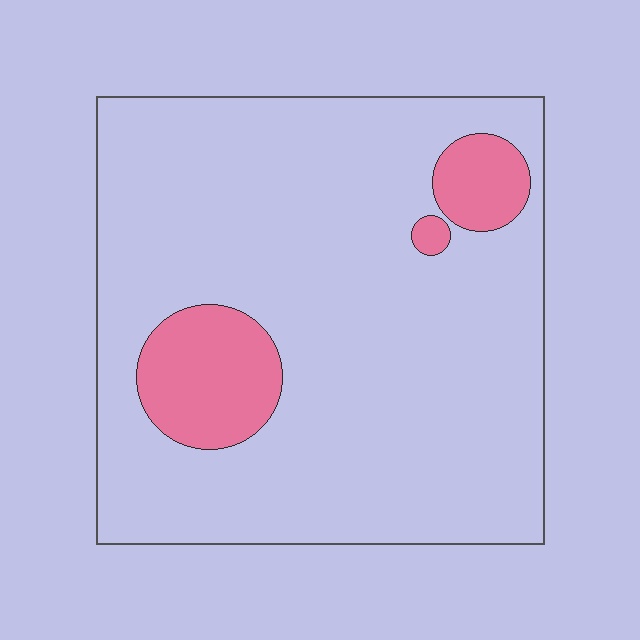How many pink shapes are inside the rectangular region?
3.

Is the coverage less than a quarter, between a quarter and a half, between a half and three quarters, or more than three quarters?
Less than a quarter.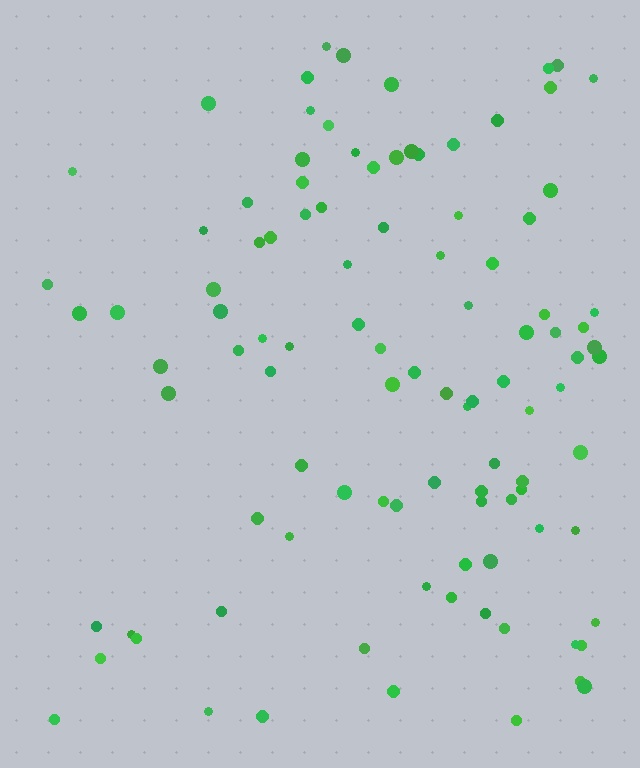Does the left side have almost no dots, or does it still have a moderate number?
Still a moderate number, just noticeably fewer than the right.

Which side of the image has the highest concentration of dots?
The right.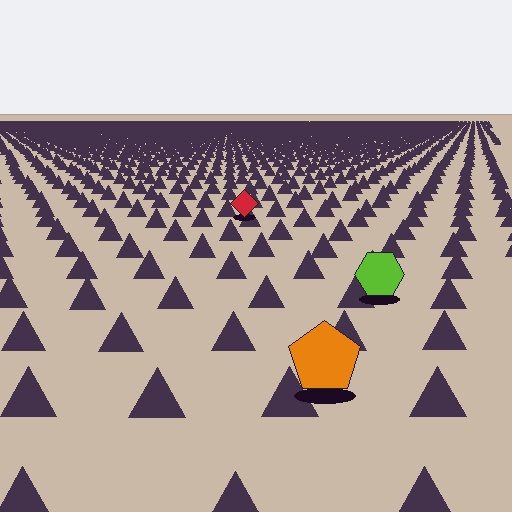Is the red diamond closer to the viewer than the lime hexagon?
No. The lime hexagon is closer — you can tell from the texture gradient: the ground texture is coarser near it.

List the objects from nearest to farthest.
From nearest to farthest: the orange pentagon, the lime hexagon, the red diamond.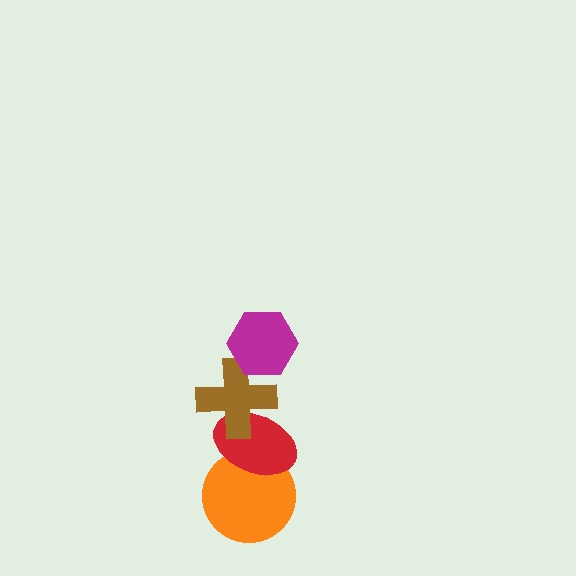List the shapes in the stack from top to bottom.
From top to bottom: the magenta hexagon, the brown cross, the red ellipse, the orange circle.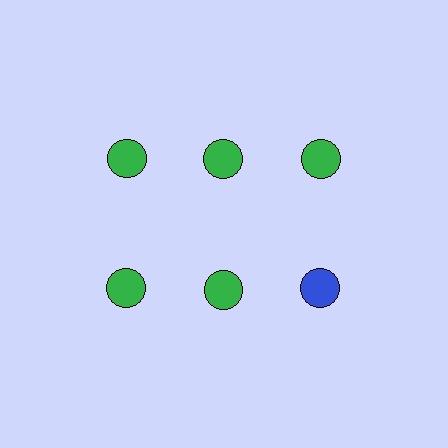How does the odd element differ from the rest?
It has a different color: blue instead of green.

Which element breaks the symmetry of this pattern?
The blue circle in the second row, center column breaks the symmetry. All other shapes are green circles.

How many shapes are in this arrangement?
There are 6 shapes arranged in a grid pattern.